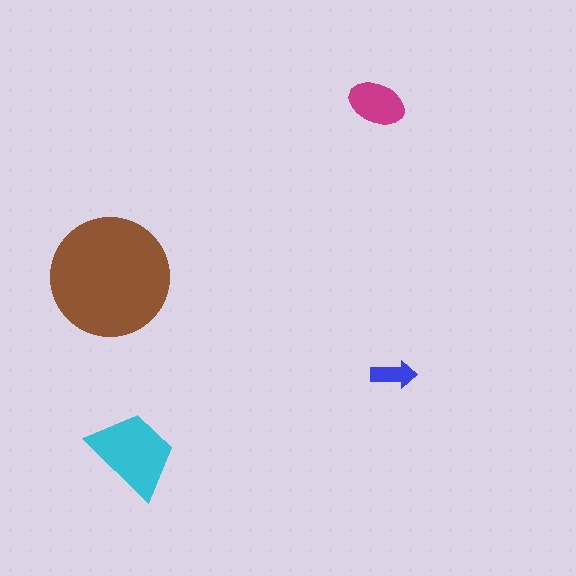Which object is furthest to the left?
The brown circle is leftmost.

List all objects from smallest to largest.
The blue arrow, the magenta ellipse, the cyan trapezoid, the brown circle.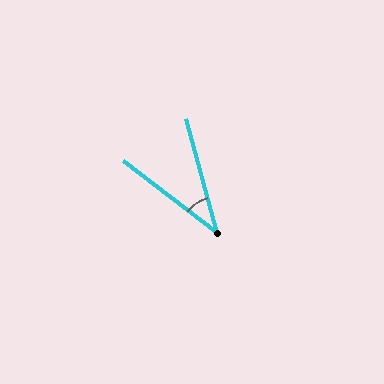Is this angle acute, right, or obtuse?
It is acute.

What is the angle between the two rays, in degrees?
Approximately 37 degrees.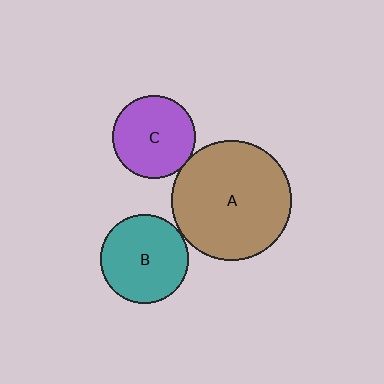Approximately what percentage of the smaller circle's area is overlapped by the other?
Approximately 5%.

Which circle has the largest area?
Circle A (brown).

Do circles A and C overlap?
Yes.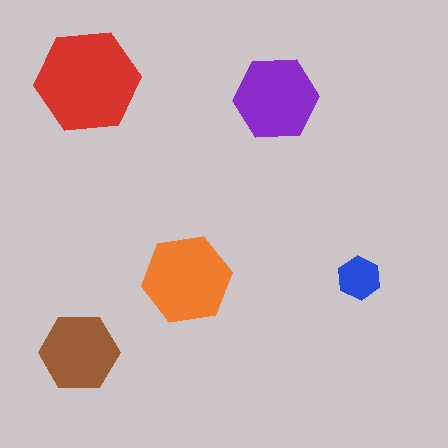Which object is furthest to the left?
The brown hexagon is leftmost.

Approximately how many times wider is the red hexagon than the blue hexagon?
About 2.5 times wider.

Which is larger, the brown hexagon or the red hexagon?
The red one.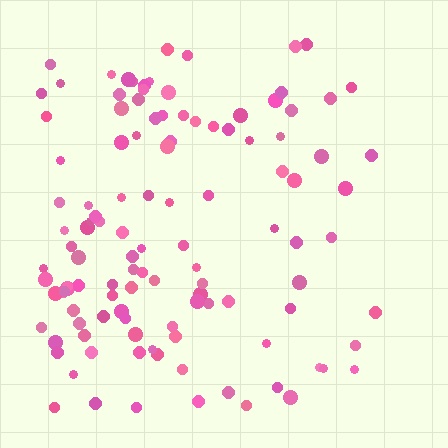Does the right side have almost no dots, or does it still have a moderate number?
Still a moderate number, just noticeably fewer than the left.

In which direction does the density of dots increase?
From right to left, with the left side densest.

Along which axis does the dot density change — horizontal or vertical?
Horizontal.